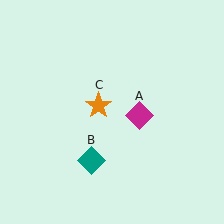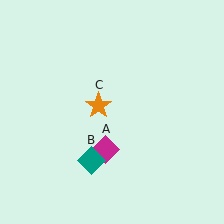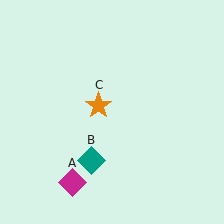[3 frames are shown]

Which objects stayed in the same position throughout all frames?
Teal diamond (object B) and orange star (object C) remained stationary.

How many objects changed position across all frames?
1 object changed position: magenta diamond (object A).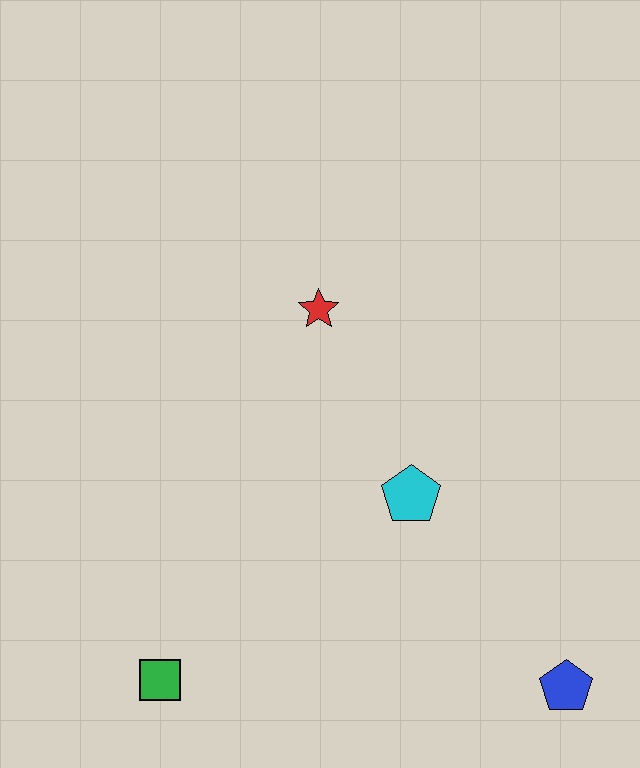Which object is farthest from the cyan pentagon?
The green square is farthest from the cyan pentagon.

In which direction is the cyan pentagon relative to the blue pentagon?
The cyan pentagon is above the blue pentagon.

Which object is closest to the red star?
The cyan pentagon is closest to the red star.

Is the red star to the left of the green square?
No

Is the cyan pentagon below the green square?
No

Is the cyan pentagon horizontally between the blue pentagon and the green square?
Yes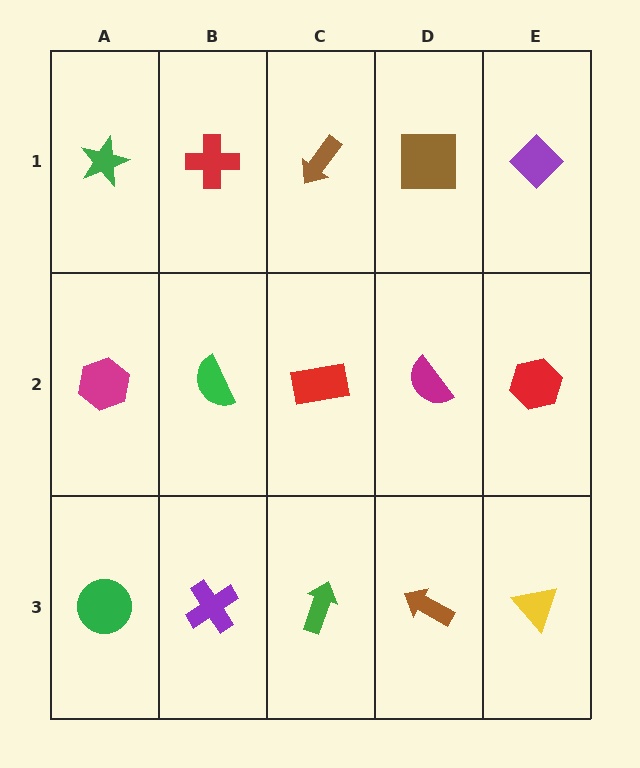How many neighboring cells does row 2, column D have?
4.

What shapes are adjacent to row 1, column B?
A green semicircle (row 2, column B), a green star (row 1, column A), a brown arrow (row 1, column C).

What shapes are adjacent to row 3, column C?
A red rectangle (row 2, column C), a purple cross (row 3, column B), a brown arrow (row 3, column D).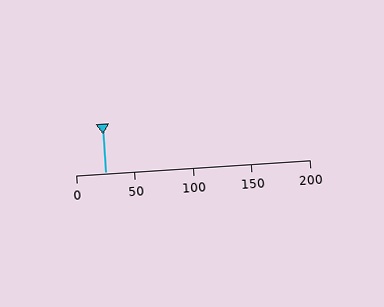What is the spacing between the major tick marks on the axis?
The major ticks are spaced 50 apart.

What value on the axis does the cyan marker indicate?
The marker indicates approximately 25.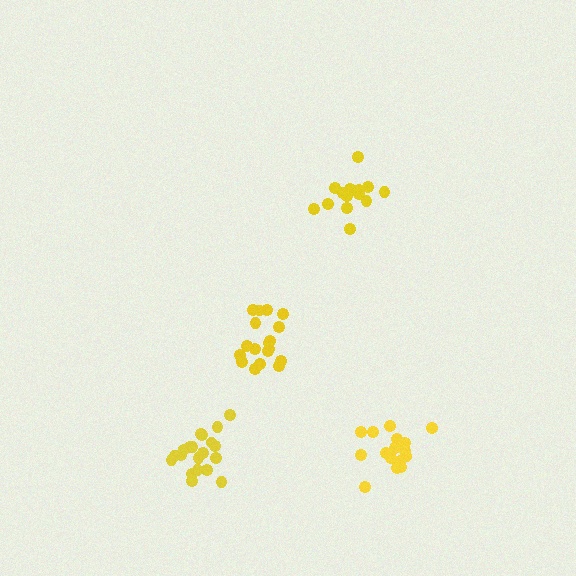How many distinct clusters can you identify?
There are 4 distinct clusters.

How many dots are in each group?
Group 1: 14 dots, Group 2: 17 dots, Group 3: 18 dots, Group 4: 20 dots (69 total).